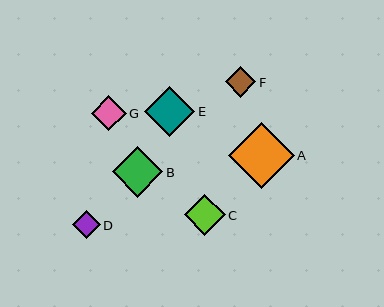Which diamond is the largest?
Diamond A is the largest with a size of approximately 66 pixels.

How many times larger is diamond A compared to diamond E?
Diamond A is approximately 1.3 times the size of diamond E.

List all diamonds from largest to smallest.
From largest to smallest: A, B, E, C, G, F, D.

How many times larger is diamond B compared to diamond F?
Diamond B is approximately 1.7 times the size of diamond F.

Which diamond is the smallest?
Diamond D is the smallest with a size of approximately 28 pixels.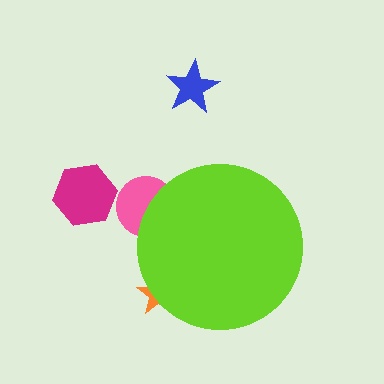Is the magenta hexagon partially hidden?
No, the magenta hexagon is fully visible.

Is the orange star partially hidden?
Yes, the orange star is partially hidden behind the lime circle.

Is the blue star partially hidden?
No, the blue star is fully visible.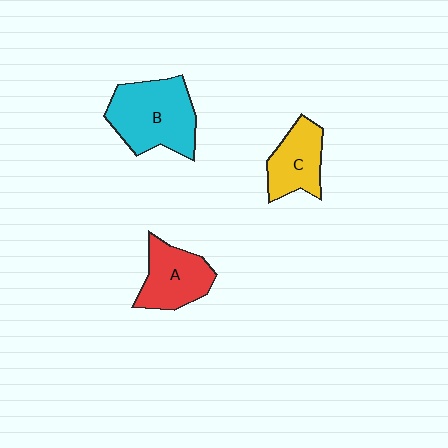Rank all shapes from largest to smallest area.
From largest to smallest: B (cyan), A (red), C (yellow).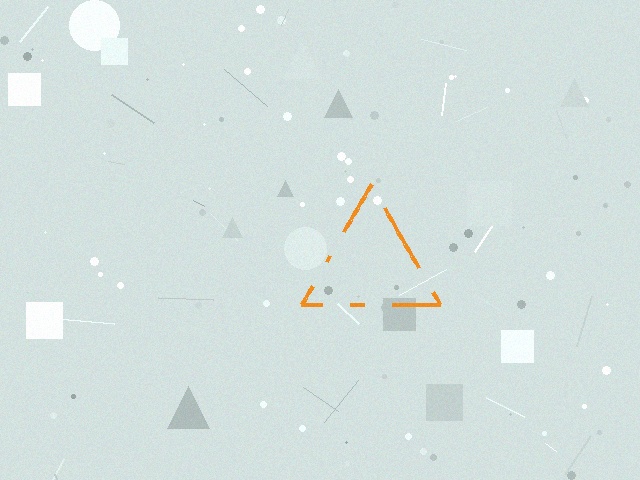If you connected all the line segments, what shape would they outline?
They would outline a triangle.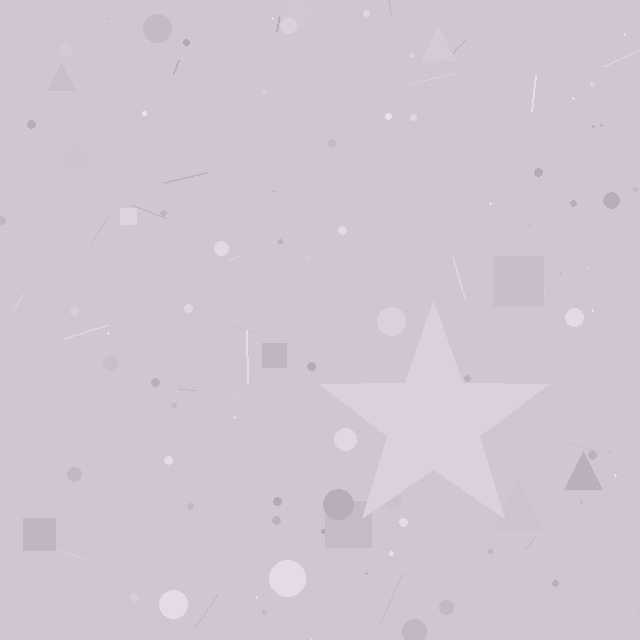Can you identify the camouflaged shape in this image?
The camouflaged shape is a star.